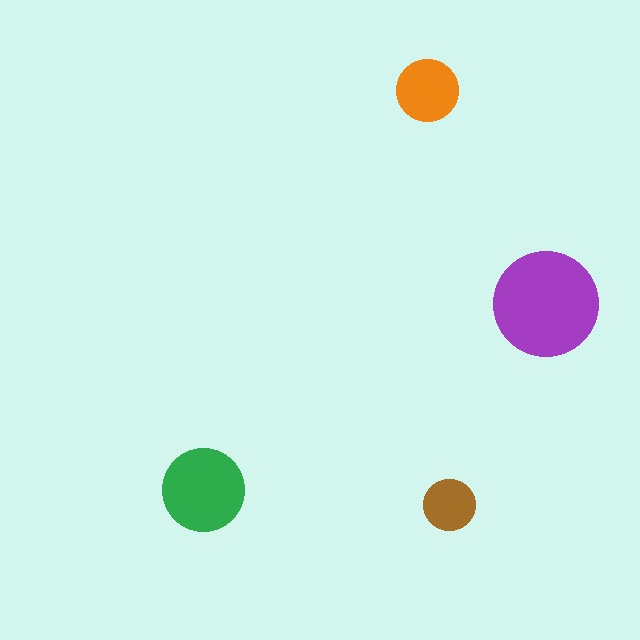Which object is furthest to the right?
The purple circle is rightmost.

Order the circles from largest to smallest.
the purple one, the green one, the orange one, the brown one.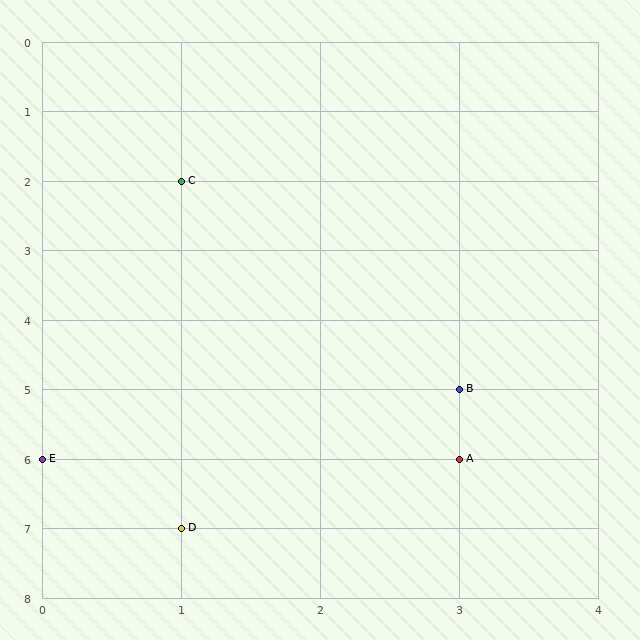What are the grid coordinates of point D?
Point D is at grid coordinates (1, 7).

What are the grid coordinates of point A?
Point A is at grid coordinates (3, 6).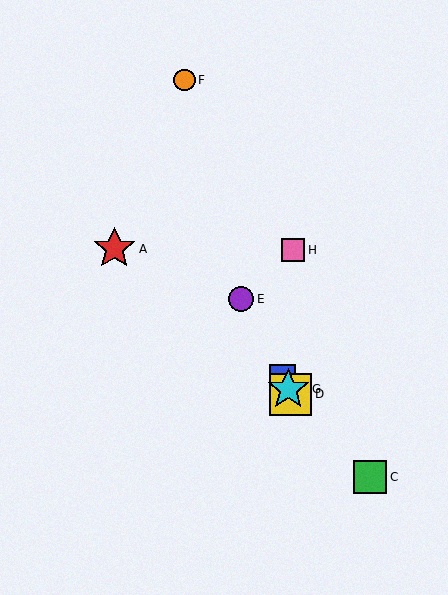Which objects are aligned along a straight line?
Objects B, D, E, G are aligned along a straight line.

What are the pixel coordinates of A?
Object A is at (114, 249).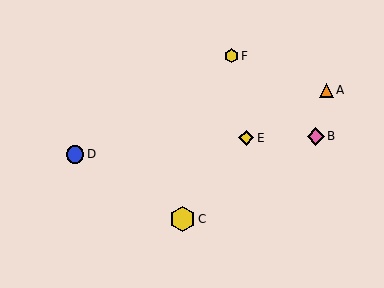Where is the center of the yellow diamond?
The center of the yellow diamond is at (246, 138).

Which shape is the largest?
The yellow hexagon (labeled C) is the largest.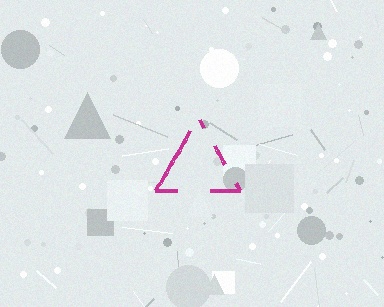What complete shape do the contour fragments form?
The contour fragments form a triangle.